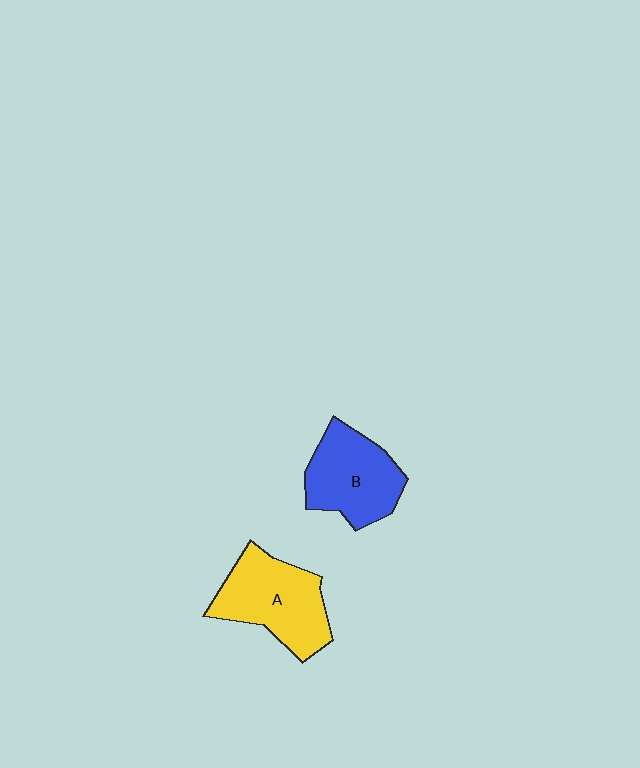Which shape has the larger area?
Shape A (yellow).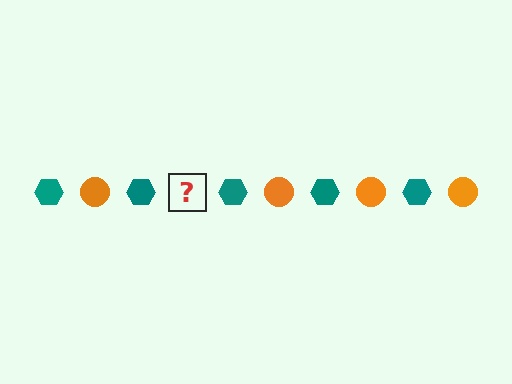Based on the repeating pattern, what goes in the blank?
The blank should be an orange circle.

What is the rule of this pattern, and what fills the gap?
The rule is that the pattern alternates between teal hexagon and orange circle. The gap should be filled with an orange circle.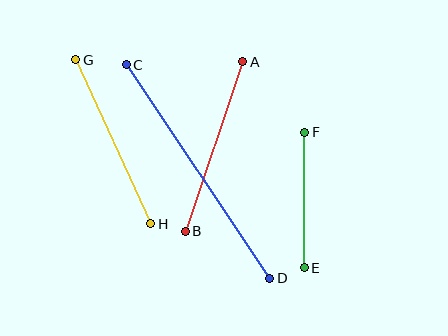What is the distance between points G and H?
The distance is approximately 180 pixels.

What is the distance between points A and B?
The distance is approximately 179 pixels.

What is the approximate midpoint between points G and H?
The midpoint is at approximately (113, 142) pixels.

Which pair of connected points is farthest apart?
Points C and D are farthest apart.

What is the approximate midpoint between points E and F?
The midpoint is at approximately (305, 200) pixels.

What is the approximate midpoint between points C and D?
The midpoint is at approximately (198, 171) pixels.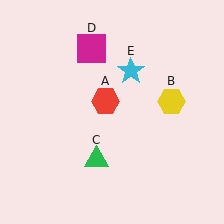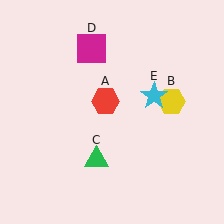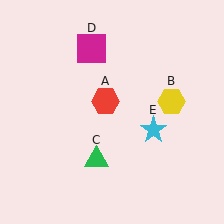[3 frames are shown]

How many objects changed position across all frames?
1 object changed position: cyan star (object E).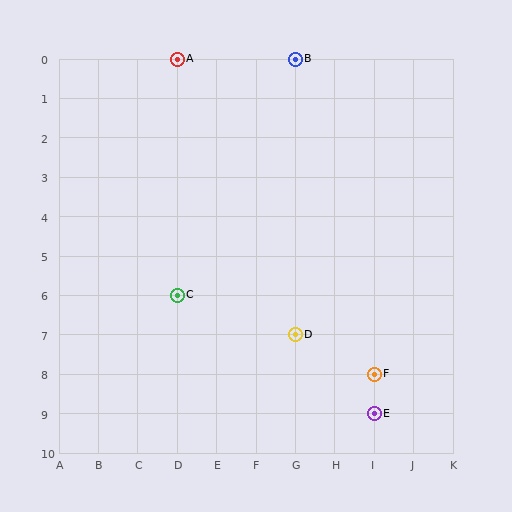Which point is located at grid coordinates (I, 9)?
Point E is at (I, 9).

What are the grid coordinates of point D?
Point D is at grid coordinates (G, 7).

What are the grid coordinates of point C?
Point C is at grid coordinates (D, 6).